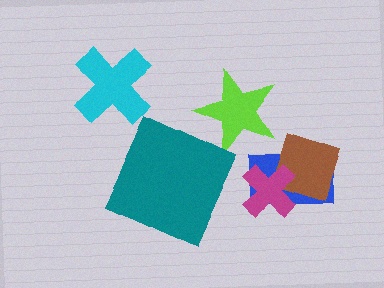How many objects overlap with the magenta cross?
2 objects overlap with the magenta cross.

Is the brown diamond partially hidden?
Yes, it is partially covered by another shape.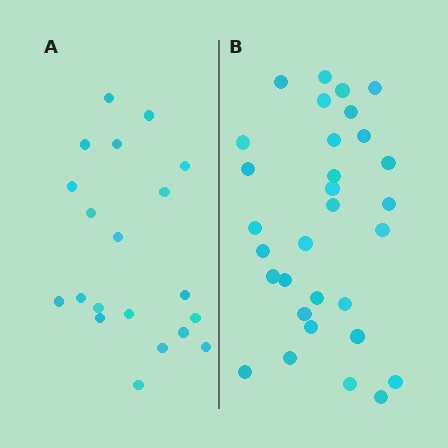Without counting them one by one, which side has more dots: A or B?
Region B (the right region) has more dots.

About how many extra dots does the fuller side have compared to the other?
Region B has roughly 12 or so more dots than region A.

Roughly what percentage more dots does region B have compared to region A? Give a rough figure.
About 55% more.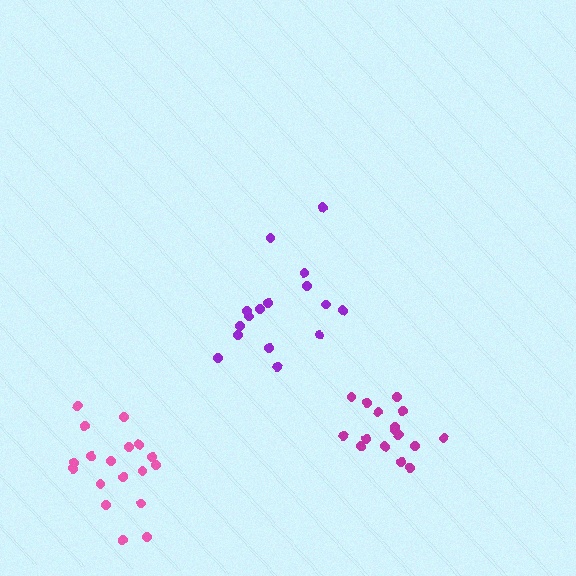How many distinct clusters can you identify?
There are 3 distinct clusters.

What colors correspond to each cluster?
The clusters are colored: purple, pink, magenta.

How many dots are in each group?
Group 1: 16 dots, Group 2: 18 dots, Group 3: 16 dots (50 total).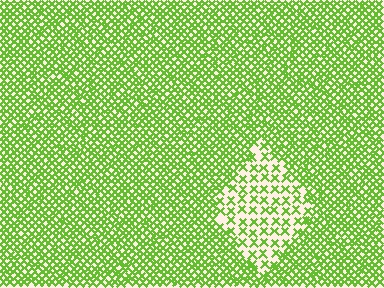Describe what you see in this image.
The image contains small lime elements arranged at two different densities. A diamond-shaped region is visible where the elements are less densely packed than the surrounding area.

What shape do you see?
I see a diamond.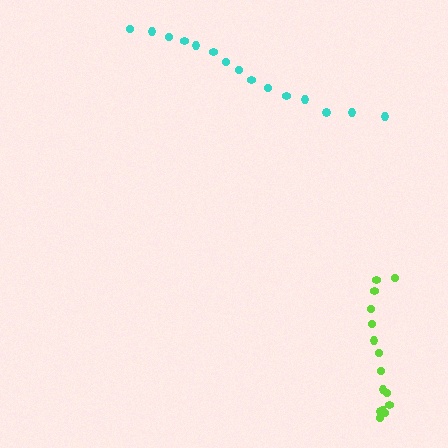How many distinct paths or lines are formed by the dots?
There are 2 distinct paths.